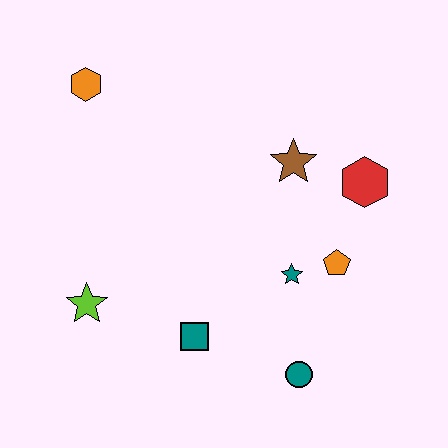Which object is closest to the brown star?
The red hexagon is closest to the brown star.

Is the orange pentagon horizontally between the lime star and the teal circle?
No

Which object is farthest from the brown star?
The lime star is farthest from the brown star.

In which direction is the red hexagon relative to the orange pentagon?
The red hexagon is above the orange pentagon.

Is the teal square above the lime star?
No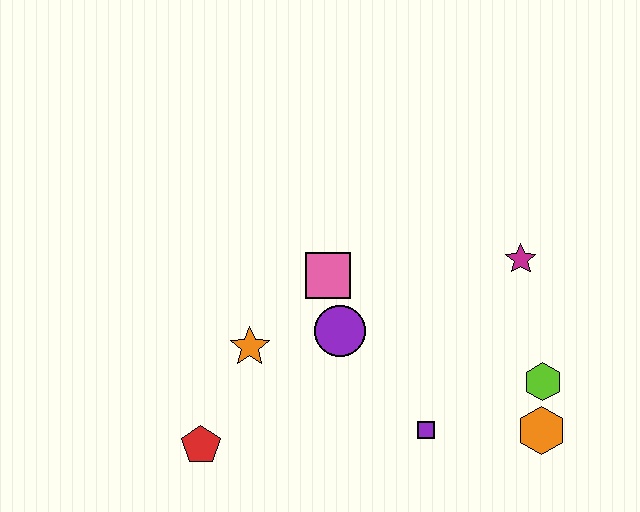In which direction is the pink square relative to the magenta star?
The pink square is to the left of the magenta star.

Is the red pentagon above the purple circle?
No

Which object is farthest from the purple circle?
The orange hexagon is farthest from the purple circle.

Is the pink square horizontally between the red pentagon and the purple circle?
Yes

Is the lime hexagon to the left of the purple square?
No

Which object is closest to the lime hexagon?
The orange hexagon is closest to the lime hexagon.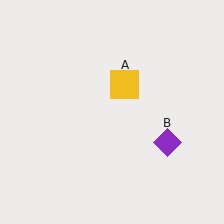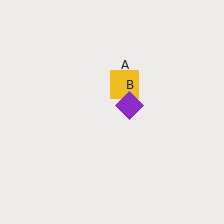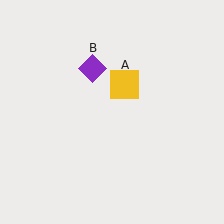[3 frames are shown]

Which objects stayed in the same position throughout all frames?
Yellow square (object A) remained stationary.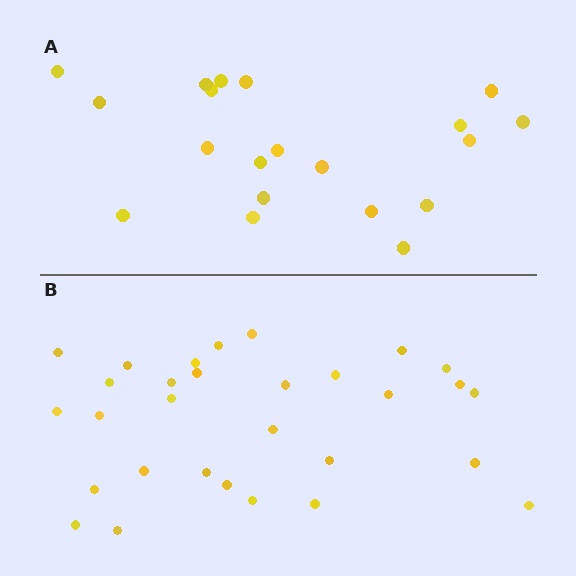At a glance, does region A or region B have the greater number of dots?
Region B (the bottom region) has more dots.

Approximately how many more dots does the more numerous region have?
Region B has roughly 10 or so more dots than region A.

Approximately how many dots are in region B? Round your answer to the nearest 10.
About 30 dots.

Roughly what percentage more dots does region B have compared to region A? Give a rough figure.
About 50% more.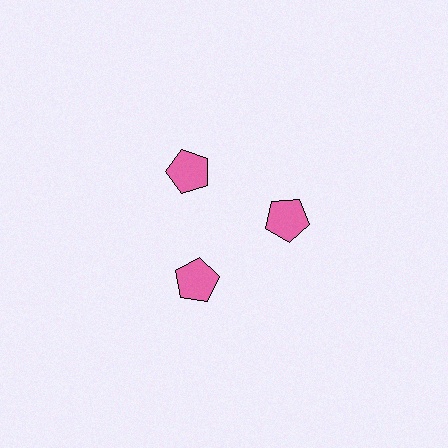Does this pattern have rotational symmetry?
Yes, this pattern has 3-fold rotational symmetry. It looks the same after rotating 120 degrees around the center.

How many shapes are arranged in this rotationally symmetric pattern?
There are 3 shapes, arranged in 3 groups of 1.